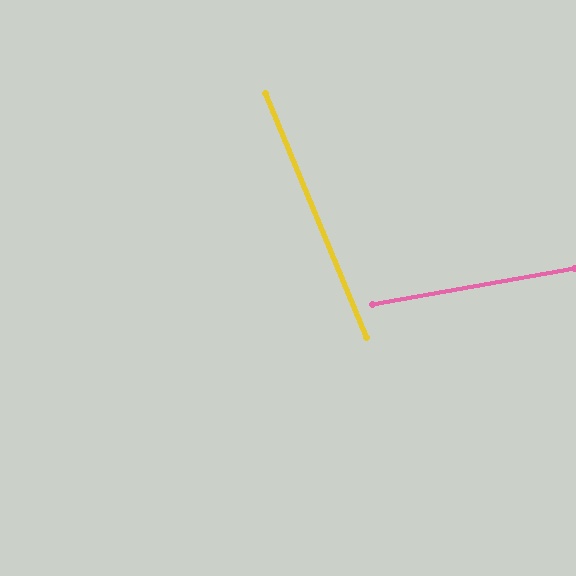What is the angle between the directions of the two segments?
Approximately 78 degrees.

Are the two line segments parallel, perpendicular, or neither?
Neither parallel nor perpendicular — they differ by about 78°.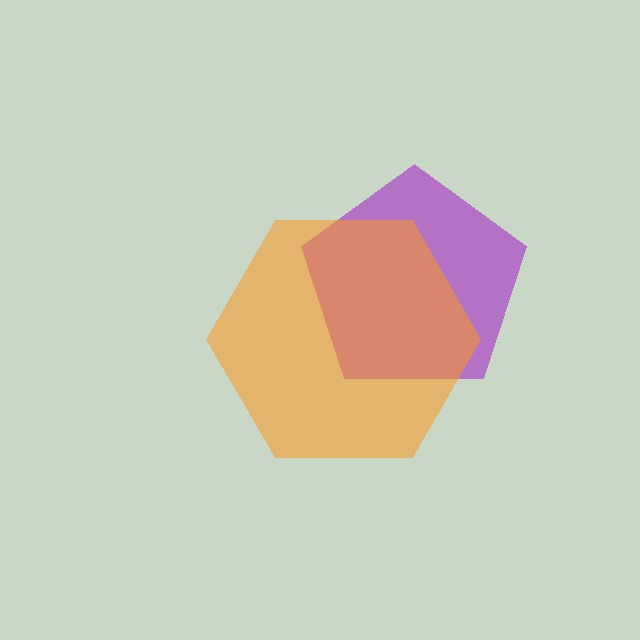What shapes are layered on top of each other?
The layered shapes are: a purple pentagon, an orange hexagon.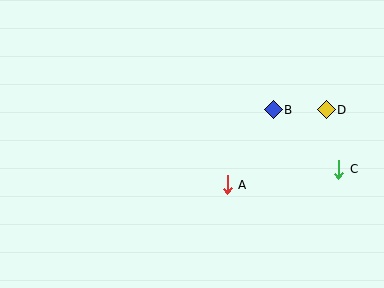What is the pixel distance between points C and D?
The distance between C and D is 61 pixels.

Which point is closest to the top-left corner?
Point A is closest to the top-left corner.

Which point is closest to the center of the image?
Point A at (227, 185) is closest to the center.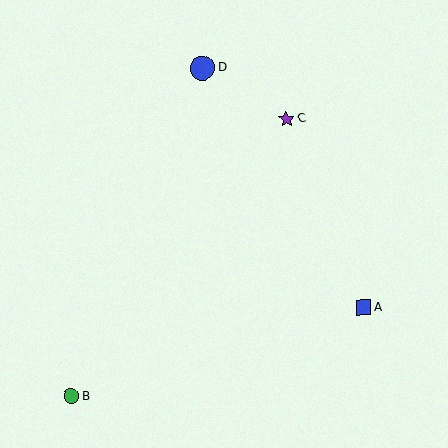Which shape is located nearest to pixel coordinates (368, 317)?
The blue square (labeled A) at (363, 307) is nearest to that location.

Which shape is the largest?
The blue circle (labeled D) is the largest.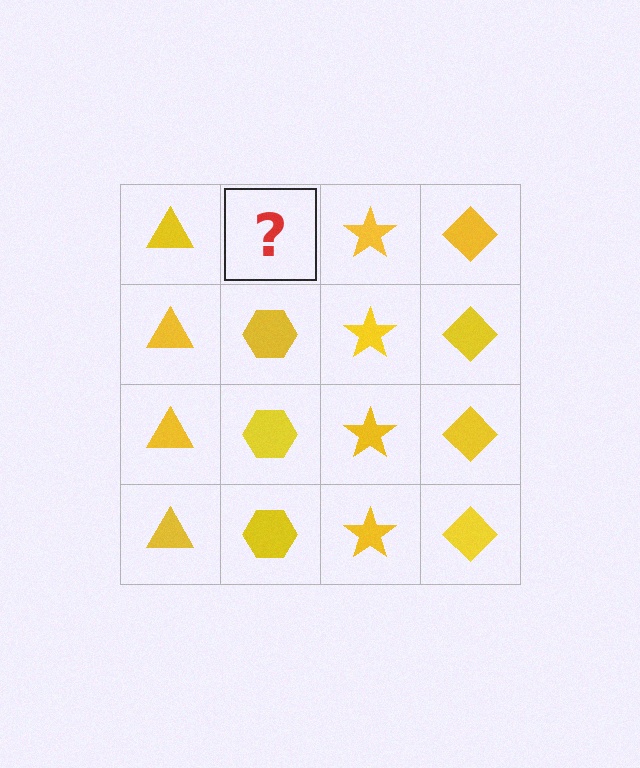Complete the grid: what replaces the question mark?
The question mark should be replaced with a yellow hexagon.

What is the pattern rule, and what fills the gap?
The rule is that each column has a consistent shape. The gap should be filled with a yellow hexagon.